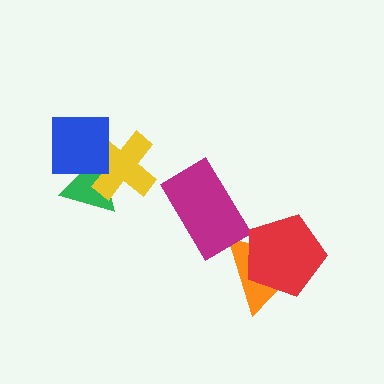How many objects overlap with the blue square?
2 objects overlap with the blue square.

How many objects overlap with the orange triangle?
1 object overlaps with the orange triangle.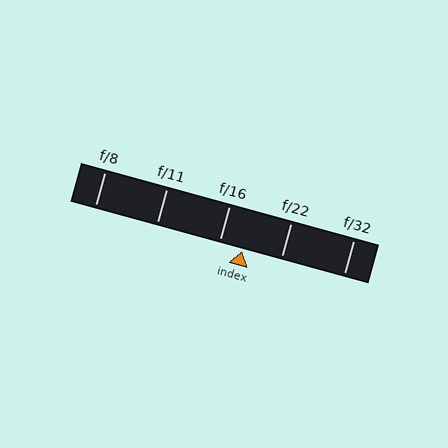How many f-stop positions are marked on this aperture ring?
There are 5 f-stop positions marked.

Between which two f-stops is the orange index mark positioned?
The index mark is between f/16 and f/22.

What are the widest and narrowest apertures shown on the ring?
The widest aperture shown is f/8 and the narrowest is f/32.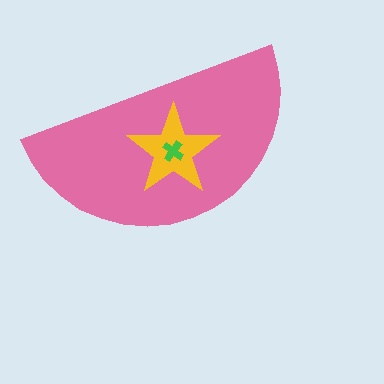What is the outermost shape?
The pink semicircle.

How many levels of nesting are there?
3.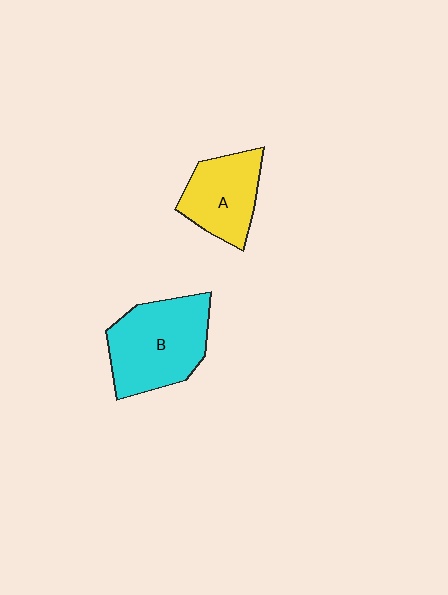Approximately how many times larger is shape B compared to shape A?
Approximately 1.4 times.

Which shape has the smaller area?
Shape A (yellow).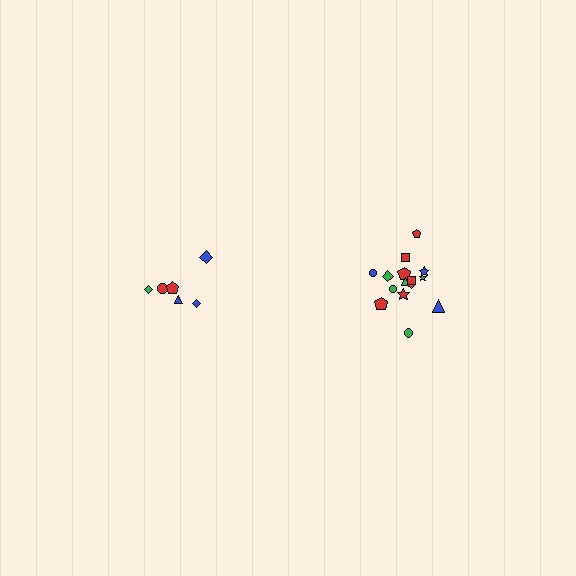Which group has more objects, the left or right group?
The right group.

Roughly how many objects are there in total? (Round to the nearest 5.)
Roughly 20 objects in total.